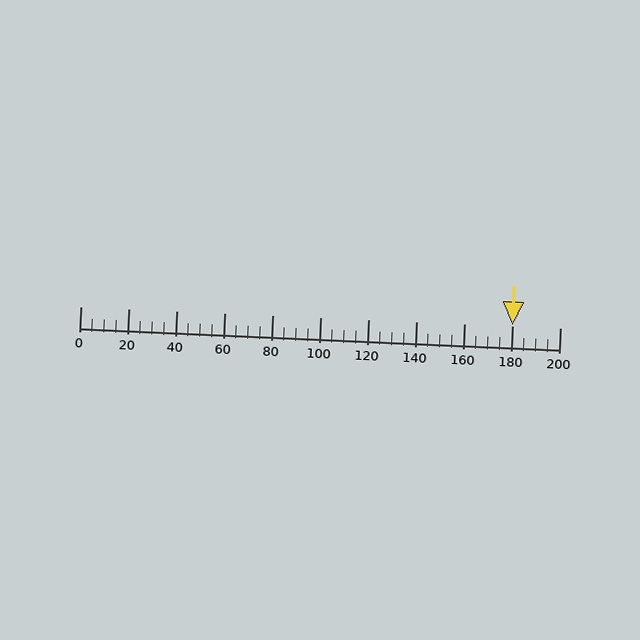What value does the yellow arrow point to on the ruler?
The yellow arrow points to approximately 180.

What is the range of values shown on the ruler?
The ruler shows values from 0 to 200.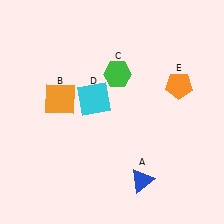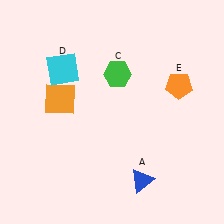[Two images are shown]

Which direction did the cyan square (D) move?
The cyan square (D) moved left.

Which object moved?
The cyan square (D) moved left.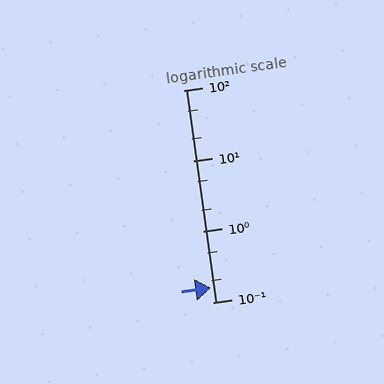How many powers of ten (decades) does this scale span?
The scale spans 3 decades, from 0.1 to 100.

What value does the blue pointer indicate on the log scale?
The pointer indicates approximately 0.16.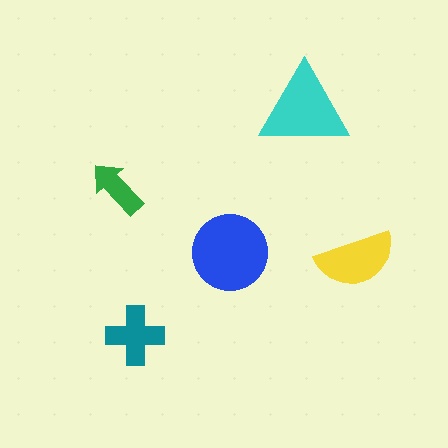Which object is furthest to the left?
The green arrow is leftmost.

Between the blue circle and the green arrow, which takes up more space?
The blue circle.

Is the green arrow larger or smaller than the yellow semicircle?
Smaller.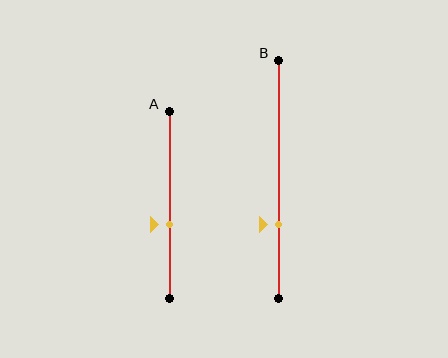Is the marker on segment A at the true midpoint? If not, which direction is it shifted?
No, the marker on segment A is shifted downward by about 11% of the segment length.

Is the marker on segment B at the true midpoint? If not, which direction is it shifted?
No, the marker on segment B is shifted downward by about 19% of the segment length.